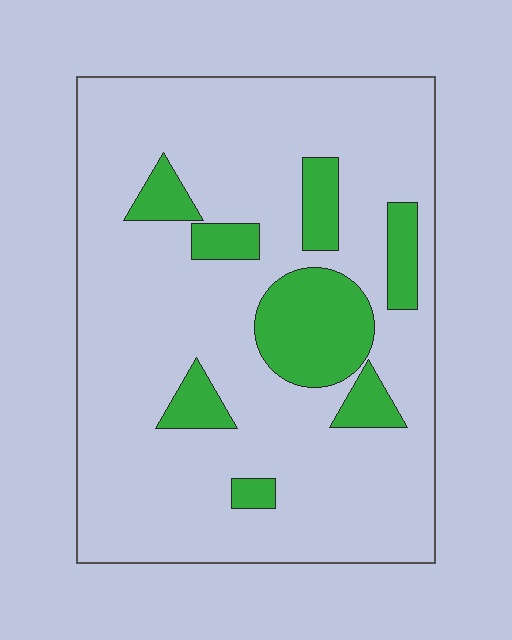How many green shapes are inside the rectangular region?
8.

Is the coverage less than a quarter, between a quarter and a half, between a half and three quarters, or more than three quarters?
Less than a quarter.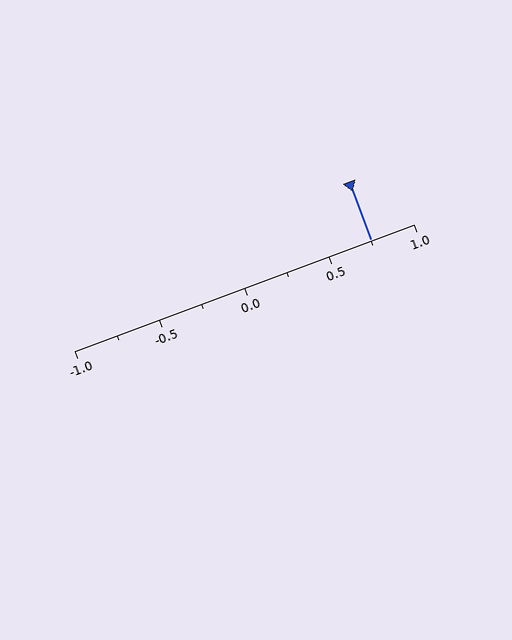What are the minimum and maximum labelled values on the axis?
The axis runs from -1.0 to 1.0.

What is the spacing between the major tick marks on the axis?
The major ticks are spaced 0.5 apart.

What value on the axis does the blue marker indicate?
The marker indicates approximately 0.75.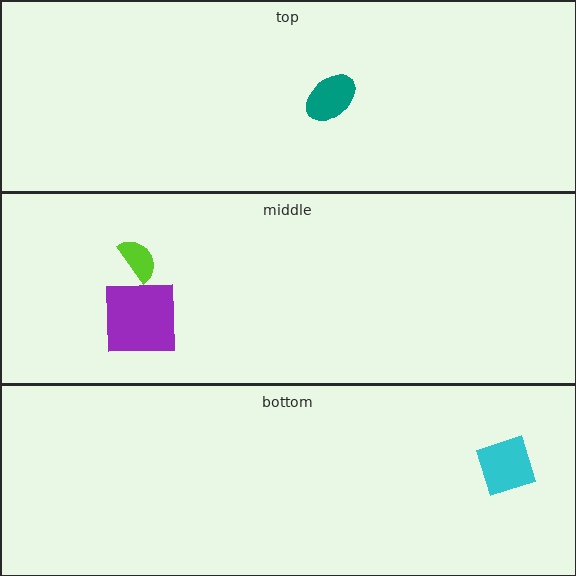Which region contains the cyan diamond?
The bottom region.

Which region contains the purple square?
The middle region.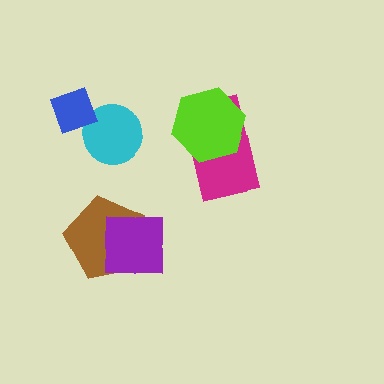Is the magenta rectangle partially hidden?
Yes, it is partially covered by another shape.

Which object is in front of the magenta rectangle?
The lime hexagon is in front of the magenta rectangle.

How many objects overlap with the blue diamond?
1 object overlaps with the blue diamond.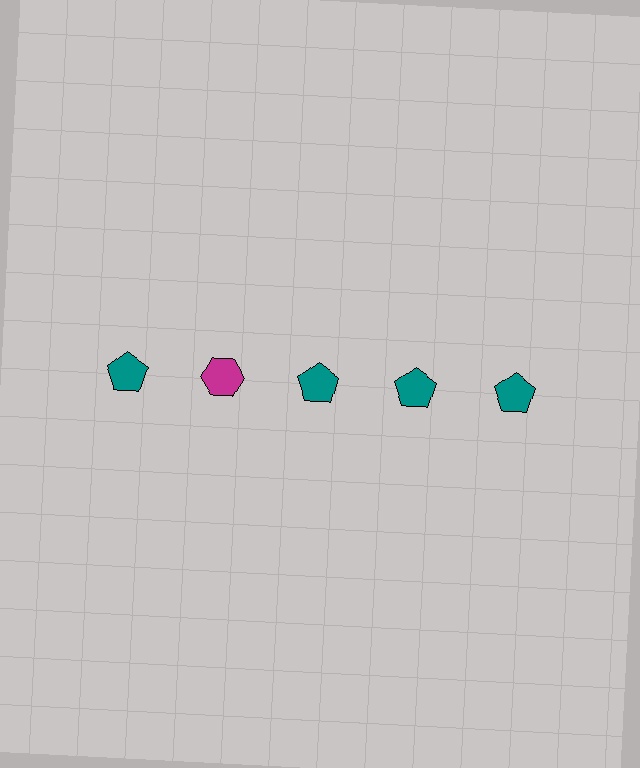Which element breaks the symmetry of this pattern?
The magenta hexagon in the top row, second from left column breaks the symmetry. All other shapes are teal pentagons.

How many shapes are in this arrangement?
There are 5 shapes arranged in a grid pattern.